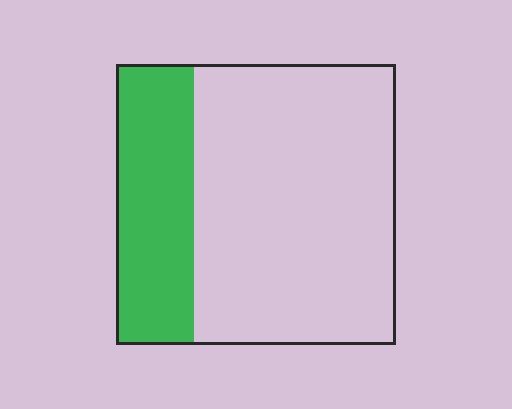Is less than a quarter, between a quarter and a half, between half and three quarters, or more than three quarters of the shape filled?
Between a quarter and a half.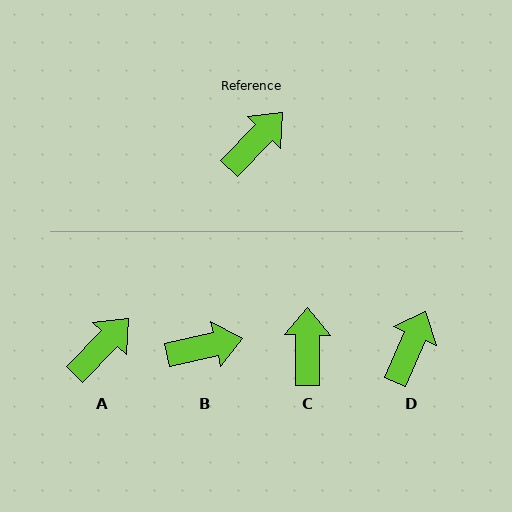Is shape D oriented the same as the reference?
No, it is off by about 21 degrees.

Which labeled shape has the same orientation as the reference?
A.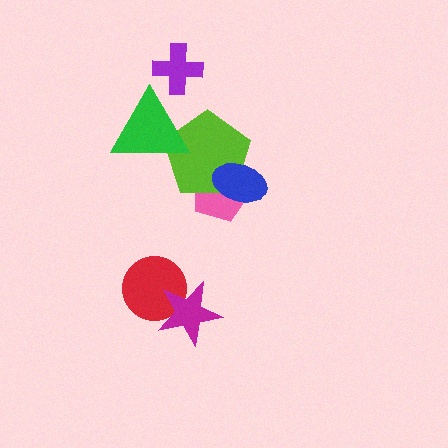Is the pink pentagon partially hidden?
Yes, it is partially covered by another shape.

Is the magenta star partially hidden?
No, no other shape covers it.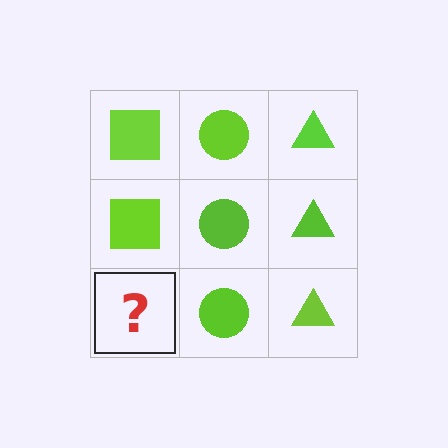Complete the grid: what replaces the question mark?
The question mark should be replaced with a lime square.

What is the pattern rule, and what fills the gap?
The rule is that each column has a consistent shape. The gap should be filled with a lime square.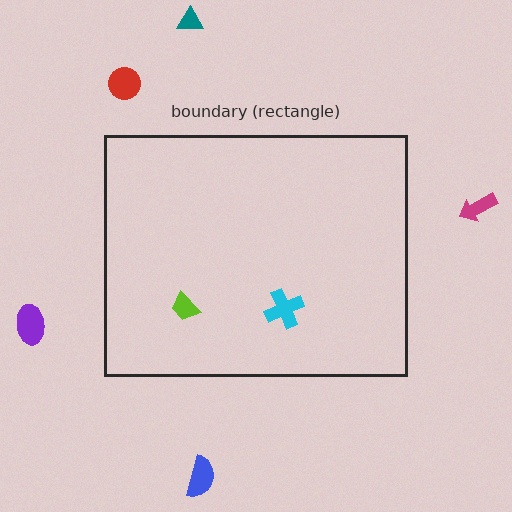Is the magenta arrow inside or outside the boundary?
Outside.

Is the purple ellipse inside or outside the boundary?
Outside.